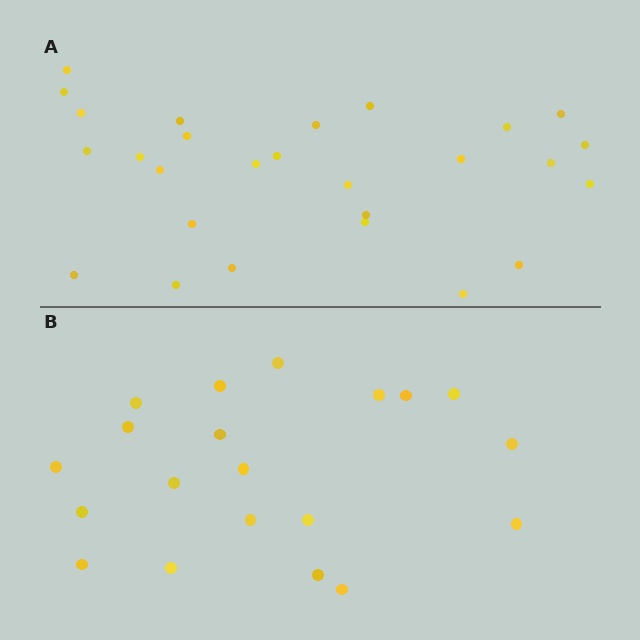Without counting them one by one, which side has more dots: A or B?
Region A (the top region) has more dots.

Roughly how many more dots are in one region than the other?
Region A has roughly 8 or so more dots than region B.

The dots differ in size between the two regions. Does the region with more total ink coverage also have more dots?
No. Region B has more total ink coverage because its dots are larger, but region A actually contains more individual dots. Total area can be misleading — the number of items is what matters here.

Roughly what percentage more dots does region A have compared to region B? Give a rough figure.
About 35% more.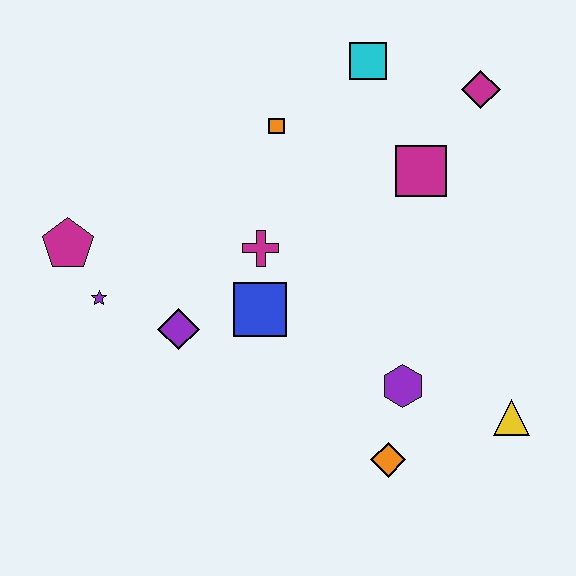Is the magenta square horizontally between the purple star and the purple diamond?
No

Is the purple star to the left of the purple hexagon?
Yes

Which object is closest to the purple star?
The magenta pentagon is closest to the purple star.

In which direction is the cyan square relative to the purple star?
The cyan square is to the right of the purple star.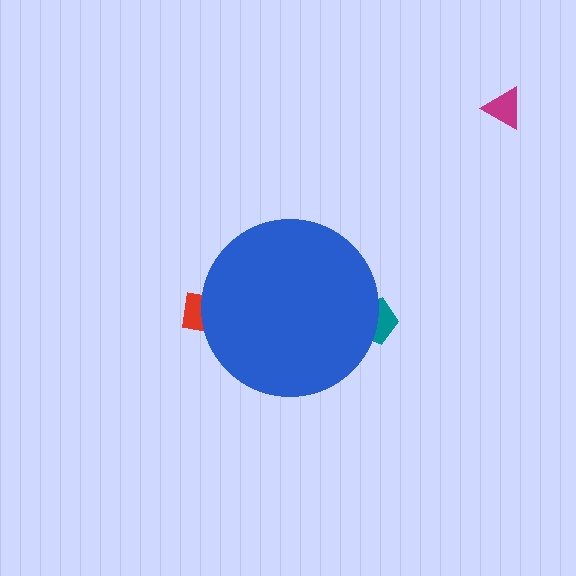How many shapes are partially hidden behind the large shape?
2 shapes are partially hidden.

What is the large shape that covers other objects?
A blue circle.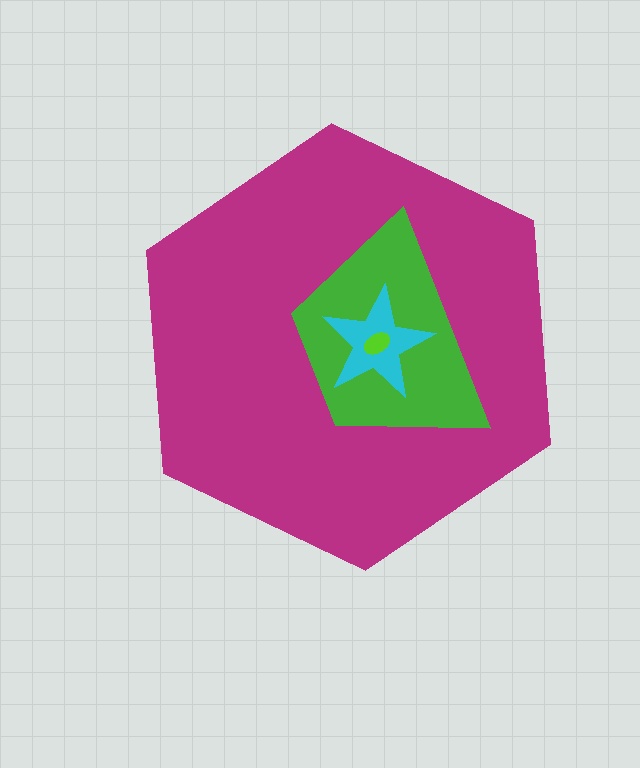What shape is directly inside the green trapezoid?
The cyan star.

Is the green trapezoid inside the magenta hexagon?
Yes.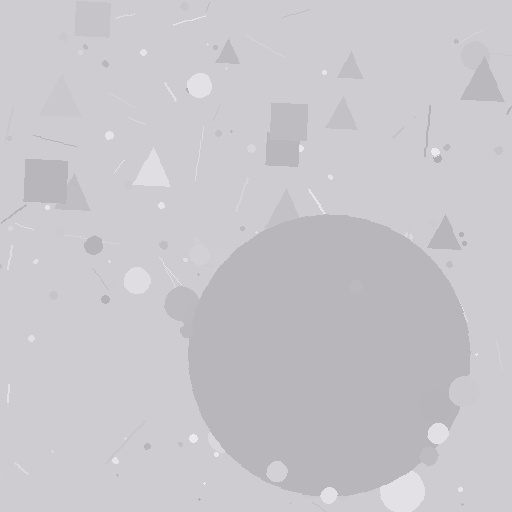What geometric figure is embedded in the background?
A circle is embedded in the background.